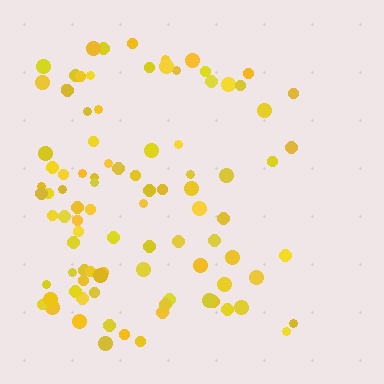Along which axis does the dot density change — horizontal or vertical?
Horizontal.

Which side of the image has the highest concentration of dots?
The left.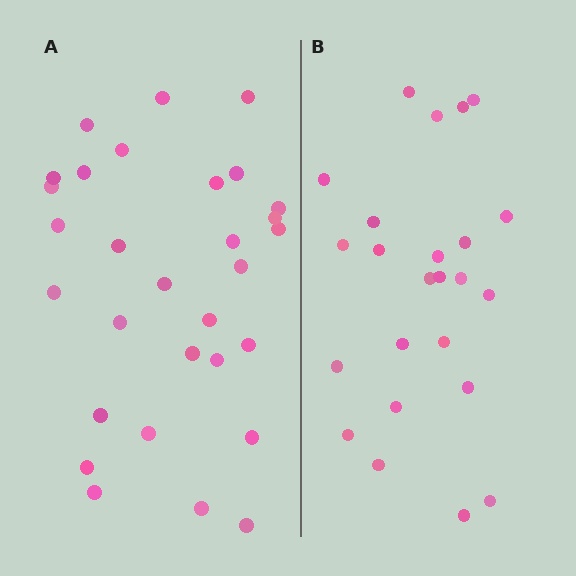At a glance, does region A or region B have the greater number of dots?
Region A (the left region) has more dots.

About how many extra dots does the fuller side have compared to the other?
Region A has about 6 more dots than region B.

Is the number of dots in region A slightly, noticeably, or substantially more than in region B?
Region A has noticeably more, but not dramatically so. The ratio is roughly 1.2 to 1.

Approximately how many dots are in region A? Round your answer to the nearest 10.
About 30 dots.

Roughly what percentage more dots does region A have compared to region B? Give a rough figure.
About 25% more.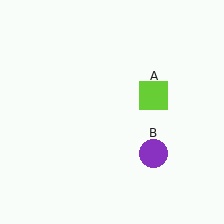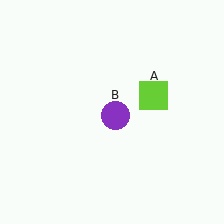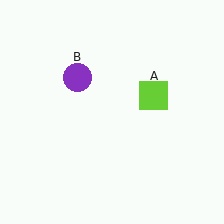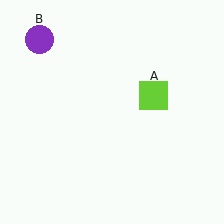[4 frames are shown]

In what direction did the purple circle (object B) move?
The purple circle (object B) moved up and to the left.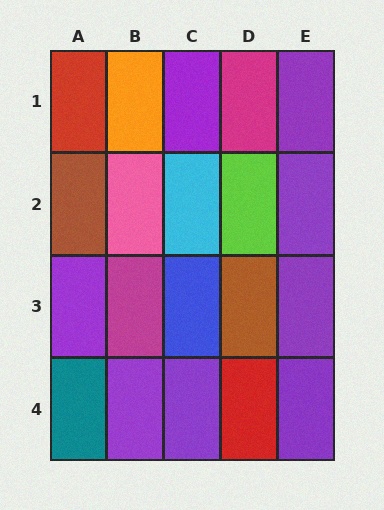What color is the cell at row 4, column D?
Red.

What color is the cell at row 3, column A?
Purple.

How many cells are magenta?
2 cells are magenta.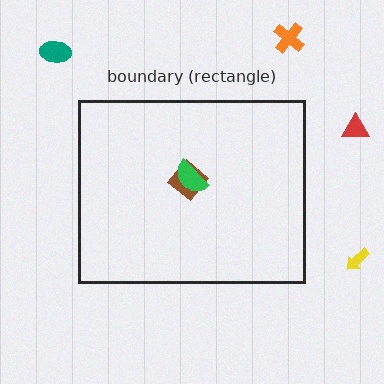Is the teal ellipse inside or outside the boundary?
Outside.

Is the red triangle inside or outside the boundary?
Outside.